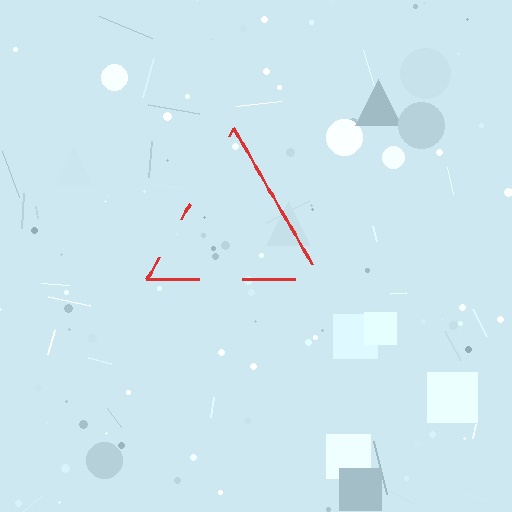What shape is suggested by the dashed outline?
The dashed outline suggests a triangle.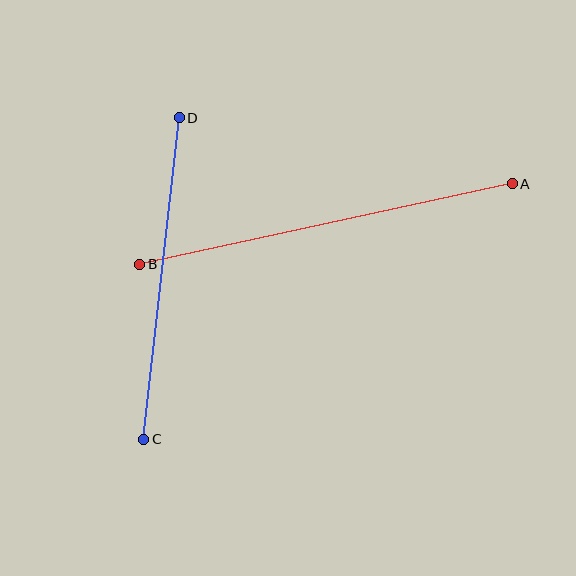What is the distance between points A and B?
The distance is approximately 381 pixels.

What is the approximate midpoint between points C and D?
The midpoint is at approximately (162, 279) pixels.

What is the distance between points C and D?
The distance is approximately 324 pixels.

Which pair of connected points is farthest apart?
Points A and B are farthest apart.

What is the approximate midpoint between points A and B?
The midpoint is at approximately (326, 224) pixels.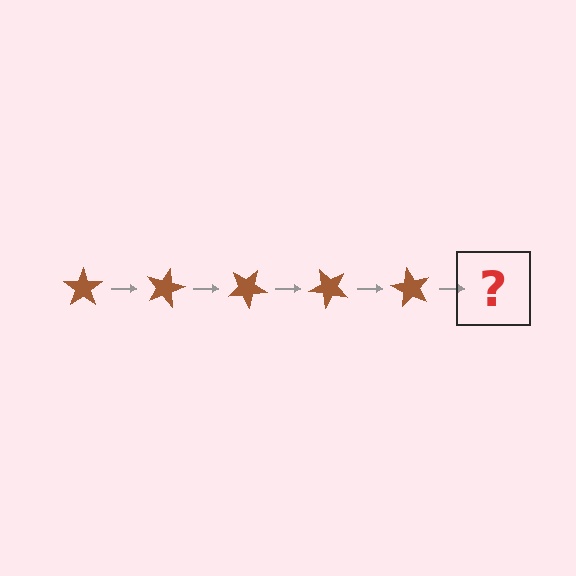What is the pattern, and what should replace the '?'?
The pattern is that the star rotates 15 degrees each step. The '?' should be a brown star rotated 75 degrees.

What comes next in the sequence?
The next element should be a brown star rotated 75 degrees.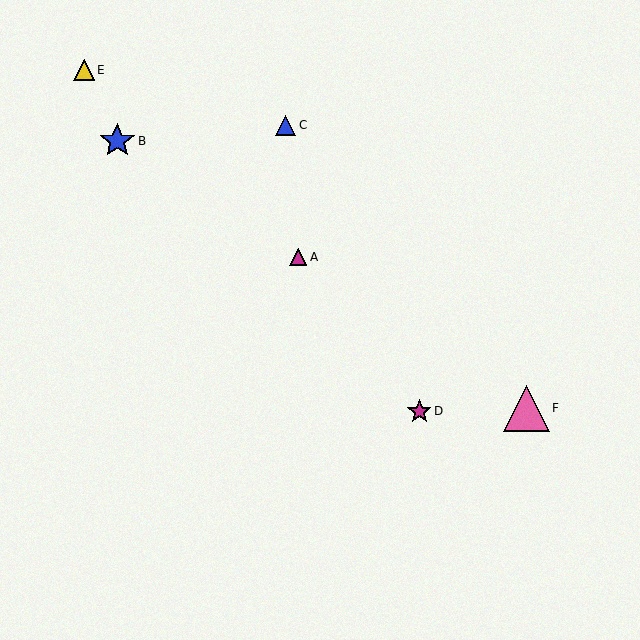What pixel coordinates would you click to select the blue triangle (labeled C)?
Click at (285, 125) to select the blue triangle C.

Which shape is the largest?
The pink triangle (labeled F) is the largest.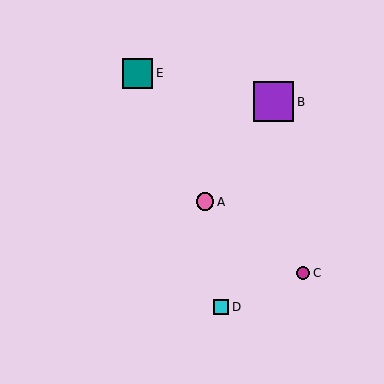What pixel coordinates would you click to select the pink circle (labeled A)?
Click at (205, 202) to select the pink circle A.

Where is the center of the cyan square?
The center of the cyan square is at (221, 307).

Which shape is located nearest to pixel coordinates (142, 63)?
The teal square (labeled E) at (138, 73) is nearest to that location.